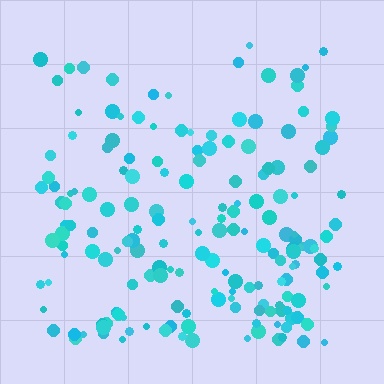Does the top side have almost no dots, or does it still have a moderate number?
Still a moderate number, just noticeably fewer than the bottom.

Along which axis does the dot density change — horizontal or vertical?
Vertical.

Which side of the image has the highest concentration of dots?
The bottom.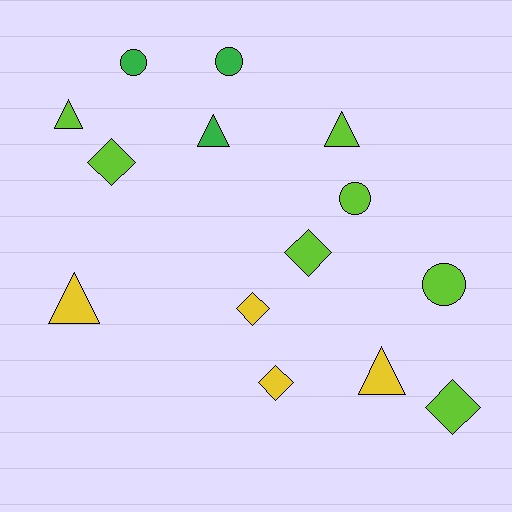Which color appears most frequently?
Lime, with 7 objects.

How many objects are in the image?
There are 14 objects.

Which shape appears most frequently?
Diamond, with 5 objects.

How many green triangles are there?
There is 1 green triangle.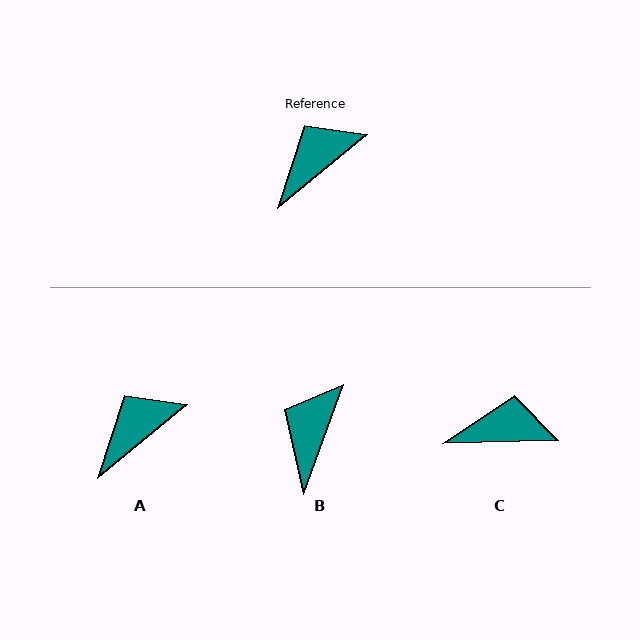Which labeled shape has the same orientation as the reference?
A.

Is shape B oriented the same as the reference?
No, it is off by about 31 degrees.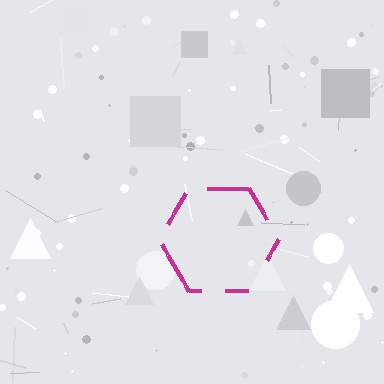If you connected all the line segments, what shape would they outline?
They would outline a hexagon.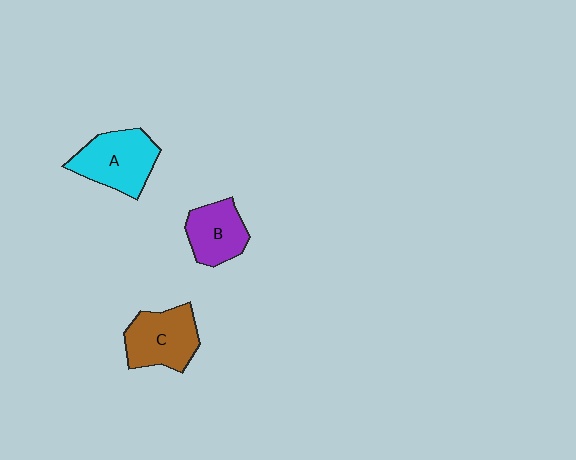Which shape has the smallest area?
Shape B (purple).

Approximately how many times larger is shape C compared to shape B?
Approximately 1.3 times.